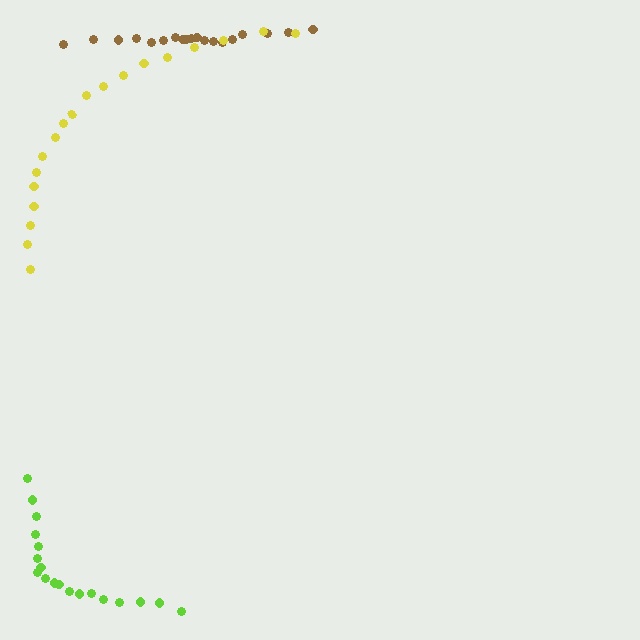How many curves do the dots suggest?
There are 3 distinct paths.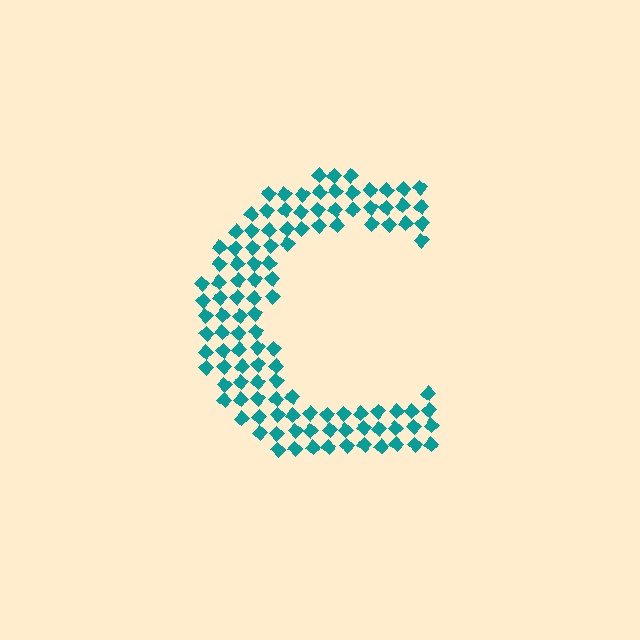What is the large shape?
The large shape is the letter C.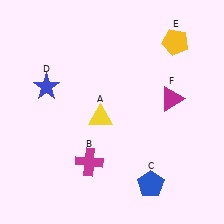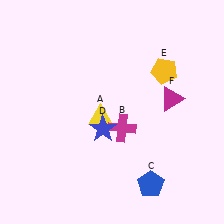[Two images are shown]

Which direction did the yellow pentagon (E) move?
The yellow pentagon (E) moved down.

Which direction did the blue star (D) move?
The blue star (D) moved right.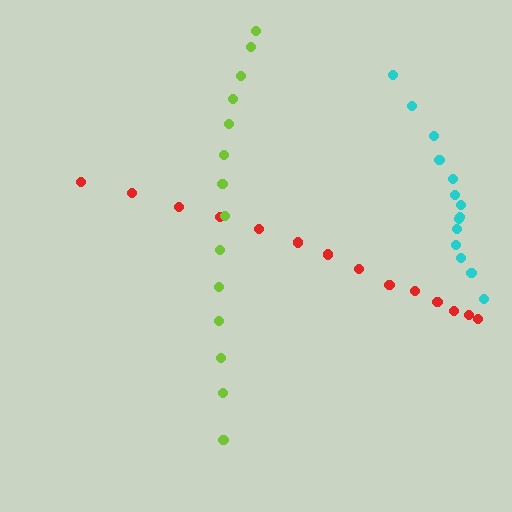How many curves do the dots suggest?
There are 3 distinct paths.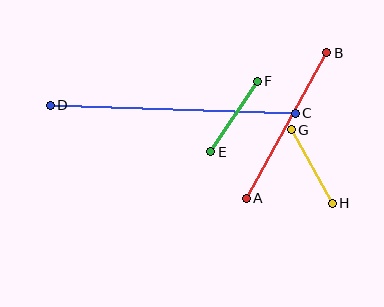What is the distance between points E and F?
The distance is approximately 85 pixels.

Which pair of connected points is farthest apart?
Points C and D are farthest apart.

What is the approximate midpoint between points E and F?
The midpoint is at approximately (234, 116) pixels.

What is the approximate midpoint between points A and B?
The midpoint is at approximately (287, 125) pixels.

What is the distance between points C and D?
The distance is approximately 245 pixels.